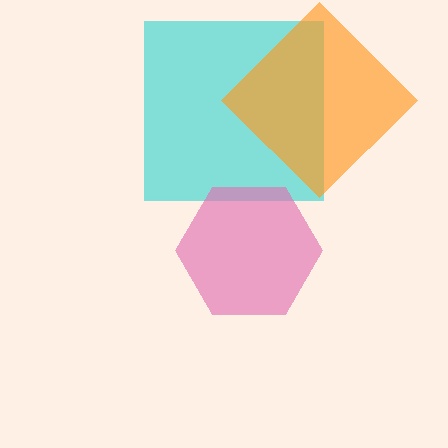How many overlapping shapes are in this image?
There are 3 overlapping shapes in the image.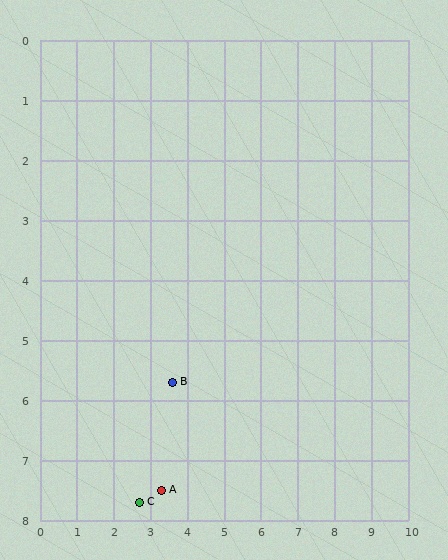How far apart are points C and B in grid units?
Points C and B are about 2.2 grid units apart.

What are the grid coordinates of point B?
Point B is at approximately (3.6, 5.7).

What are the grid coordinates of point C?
Point C is at approximately (2.7, 7.7).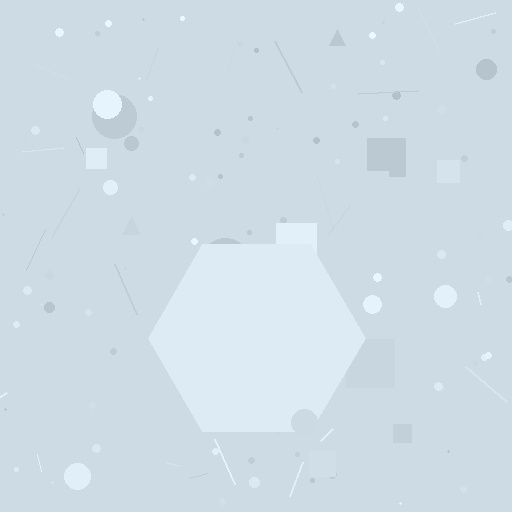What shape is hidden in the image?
A hexagon is hidden in the image.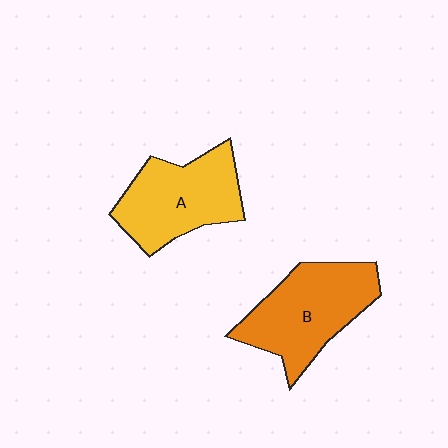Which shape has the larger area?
Shape B (orange).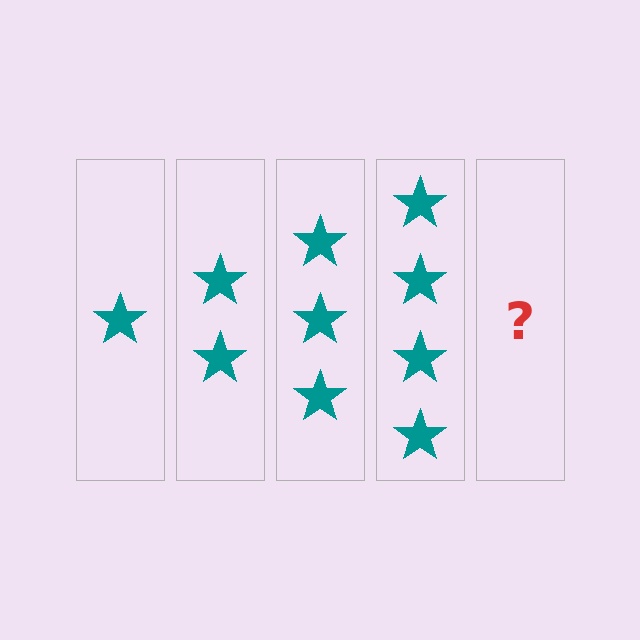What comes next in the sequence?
The next element should be 5 stars.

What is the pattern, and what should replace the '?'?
The pattern is that each step adds one more star. The '?' should be 5 stars.